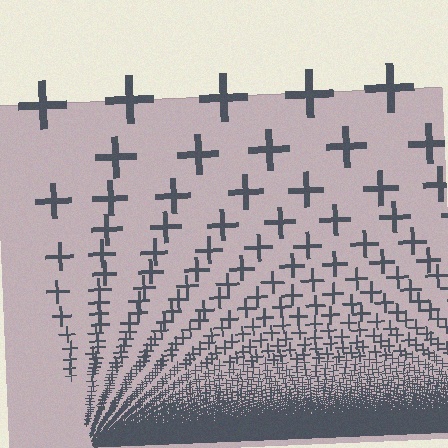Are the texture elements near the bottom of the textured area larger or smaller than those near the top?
Smaller. The gradient is inverted — elements near the bottom are smaller and denser.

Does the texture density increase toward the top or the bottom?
Density increases toward the bottom.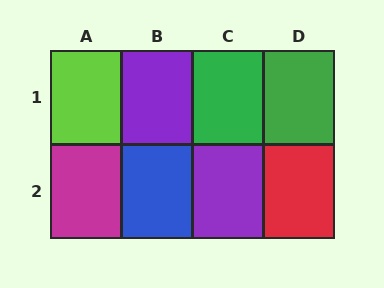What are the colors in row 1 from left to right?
Lime, purple, green, green.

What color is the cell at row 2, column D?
Red.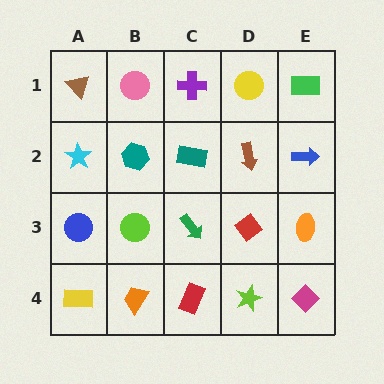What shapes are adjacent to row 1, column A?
A cyan star (row 2, column A), a pink circle (row 1, column B).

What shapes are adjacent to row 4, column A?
A blue circle (row 3, column A), an orange trapezoid (row 4, column B).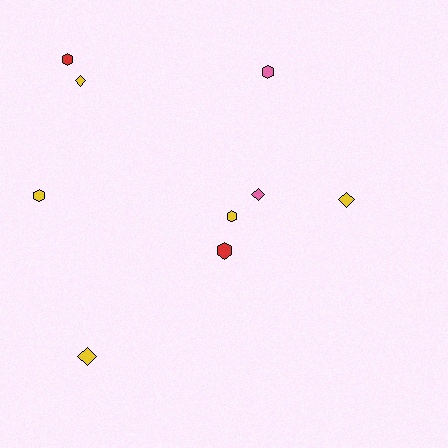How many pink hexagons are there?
There is 1 pink hexagon.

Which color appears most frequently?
Yellow, with 5 objects.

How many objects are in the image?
There are 9 objects.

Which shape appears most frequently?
Hexagon, with 5 objects.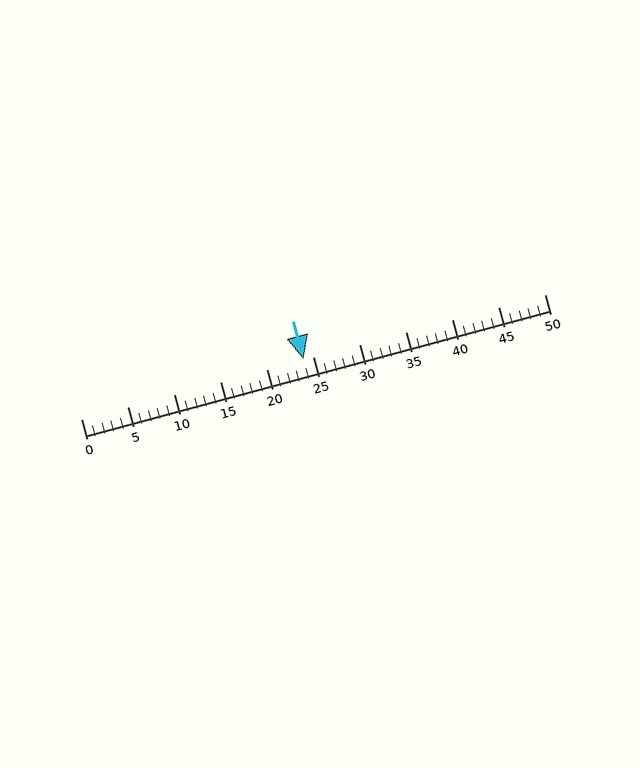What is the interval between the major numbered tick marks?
The major tick marks are spaced 5 units apart.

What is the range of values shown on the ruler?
The ruler shows values from 0 to 50.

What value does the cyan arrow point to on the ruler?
The cyan arrow points to approximately 24.